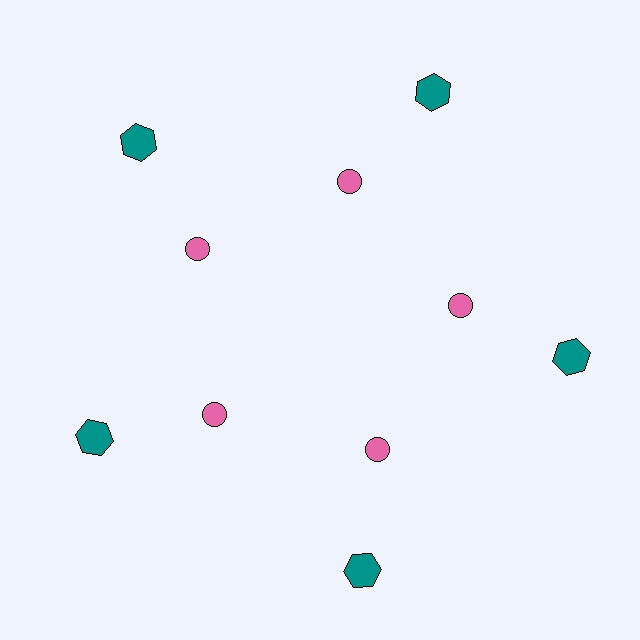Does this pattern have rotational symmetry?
Yes, this pattern has 5-fold rotational symmetry. It looks the same after rotating 72 degrees around the center.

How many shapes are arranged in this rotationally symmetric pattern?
There are 10 shapes, arranged in 5 groups of 2.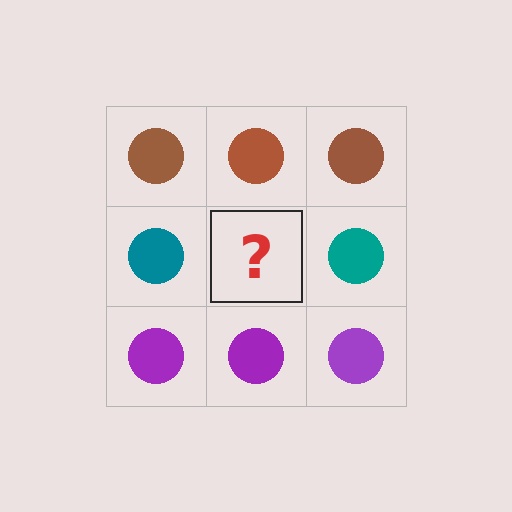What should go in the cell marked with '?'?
The missing cell should contain a teal circle.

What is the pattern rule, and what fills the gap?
The rule is that each row has a consistent color. The gap should be filled with a teal circle.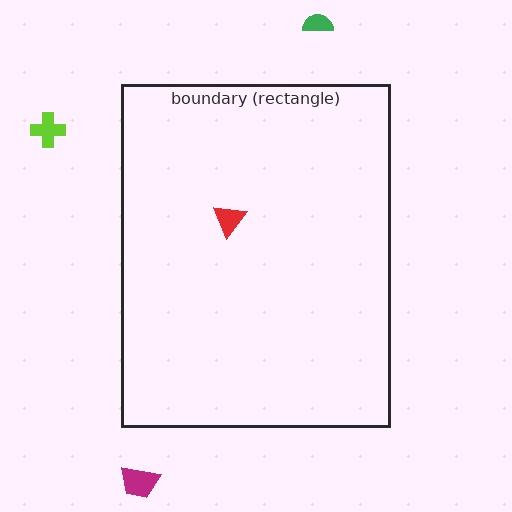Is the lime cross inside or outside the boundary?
Outside.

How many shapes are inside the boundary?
1 inside, 3 outside.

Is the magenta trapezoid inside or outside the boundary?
Outside.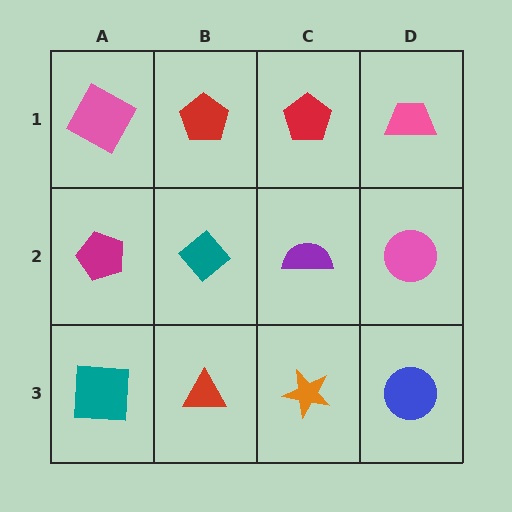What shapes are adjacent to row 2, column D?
A pink trapezoid (row 1, column D), a blue circle (row 3, column D), a purple semicircle (row 2, column C).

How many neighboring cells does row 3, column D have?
2.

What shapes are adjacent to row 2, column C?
A red pentagon (row 1, column C), an orange star (row 3, column C), a teal diamond (row 2, column B), a pink circle (row 2, column D).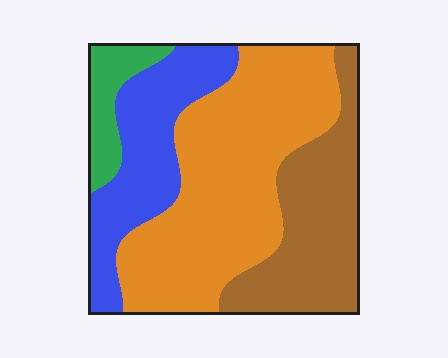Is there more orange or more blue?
Orange.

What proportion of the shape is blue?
Blue covers about 20% of the shape.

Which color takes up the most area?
Orange, at roughly 45%.